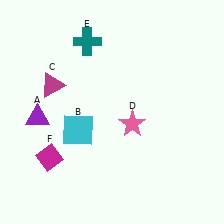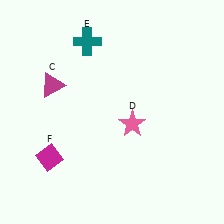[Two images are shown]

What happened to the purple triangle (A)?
The purple triangle (A) was removed in Image 2. It was in the bottom-left area of Image 1.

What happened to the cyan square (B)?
The cyan square (B) was removed in Image 2. It was in the bottom-left area of Image 1.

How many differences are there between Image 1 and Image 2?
There are 2 differences between the two images.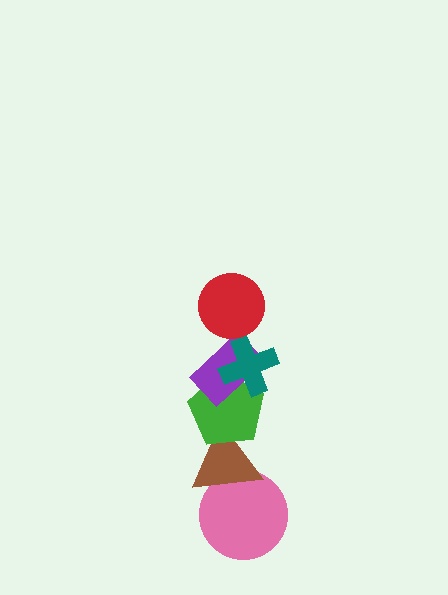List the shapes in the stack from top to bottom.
From top to bottom: the red circle, the teal cross, the purple rectangle, the green pentagon, the brown triangle, the pink circle.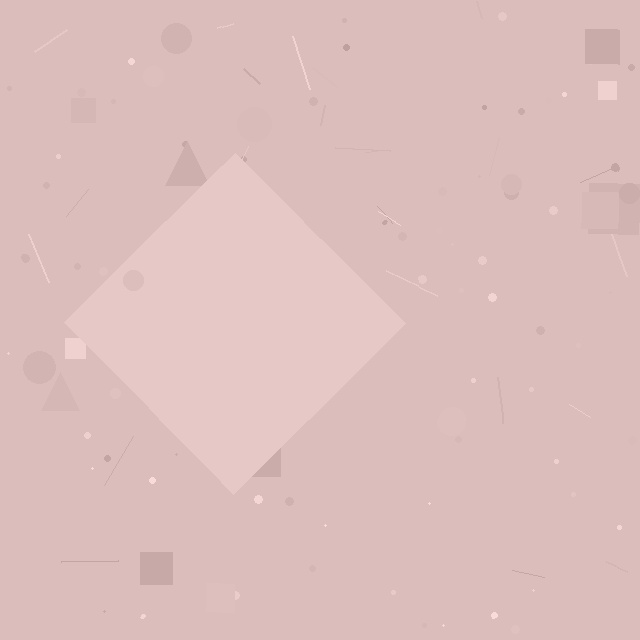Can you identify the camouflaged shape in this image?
The camouflaged shape is a diamond.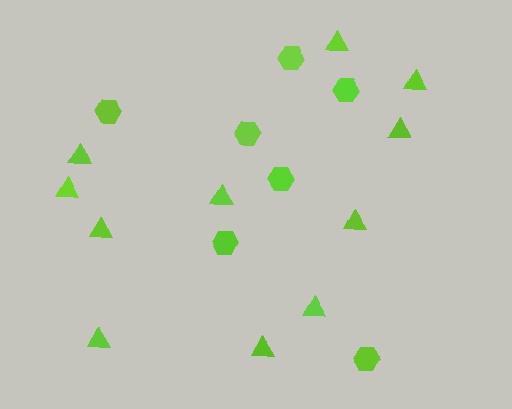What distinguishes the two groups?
There are 2 groups: one group of triangles (11) and one group of hexagons (7).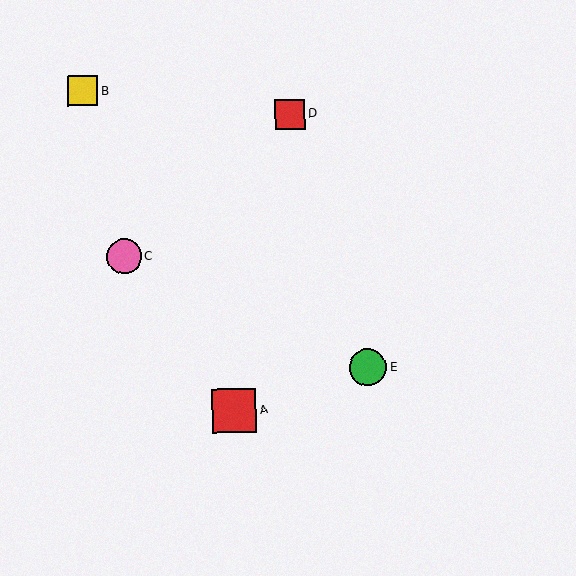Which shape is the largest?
The red square (labeled A) is the largest.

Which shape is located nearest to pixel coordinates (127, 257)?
The pink circle (labeled C) at (124, 257) is nearest to that location.